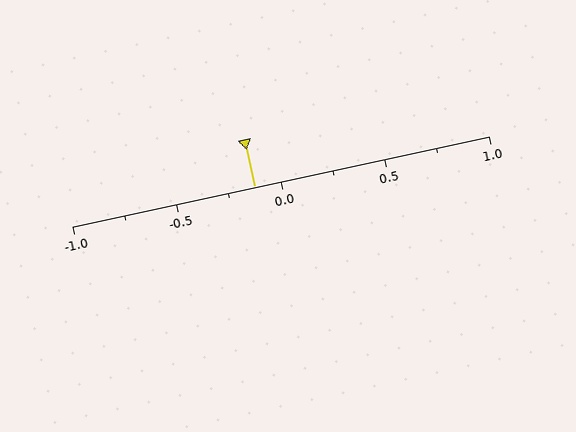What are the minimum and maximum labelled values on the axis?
The axis runs from -1.0 to 1.0.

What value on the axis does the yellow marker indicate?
The marker indicates approximately -0.12.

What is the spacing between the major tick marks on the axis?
The major ticks are spaced 0.5 apart.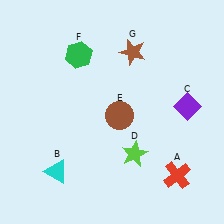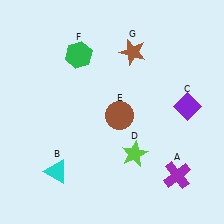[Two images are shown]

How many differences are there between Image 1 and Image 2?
There is 1 difference between the two images.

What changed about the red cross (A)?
In Image 1, A is red. In Image 2, it changed to purple.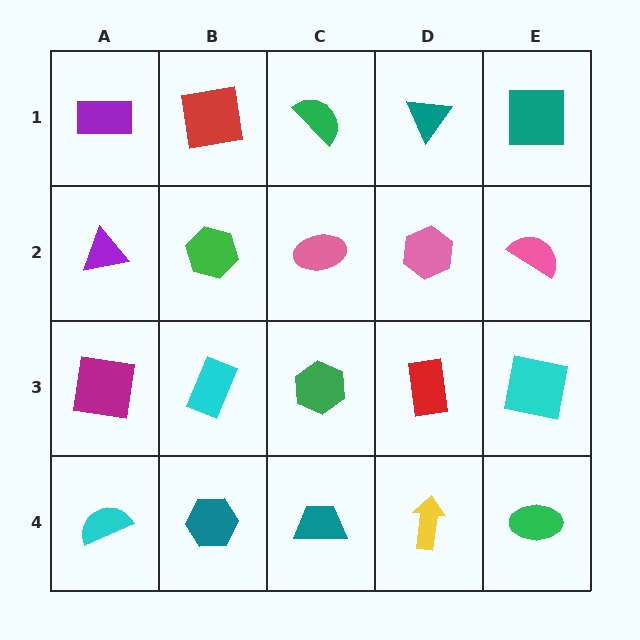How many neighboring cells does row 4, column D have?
3.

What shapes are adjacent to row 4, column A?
A magenta square (row 3, column A), a teal hexagon (row 4, column B).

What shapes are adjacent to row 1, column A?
A purple triangle (row 2, column A), a red square (row 1, column B).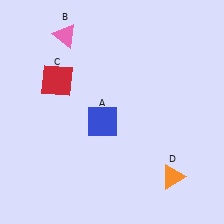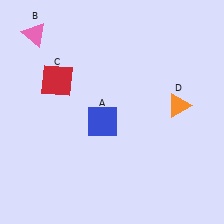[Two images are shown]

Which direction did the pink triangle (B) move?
The pink triangle (B) moved left.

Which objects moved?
The objects that moved are: the pink triangle (B), the orange triangle (D).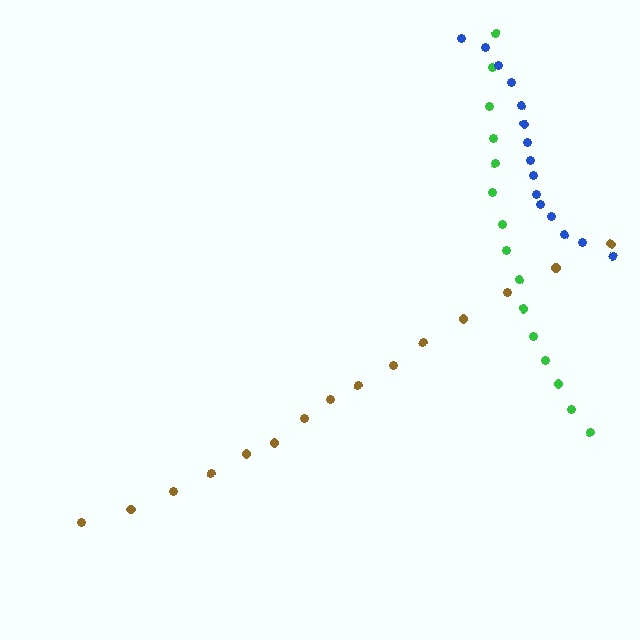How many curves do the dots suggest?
There are 3 distinct paths.